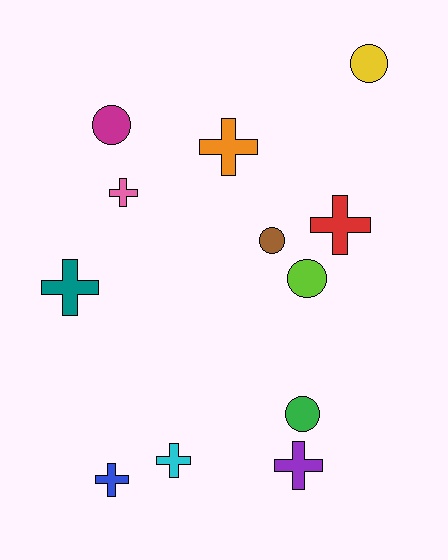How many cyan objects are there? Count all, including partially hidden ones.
There is 1 cyan object.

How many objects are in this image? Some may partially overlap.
There are 12 objects.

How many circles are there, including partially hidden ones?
There are 5 circles.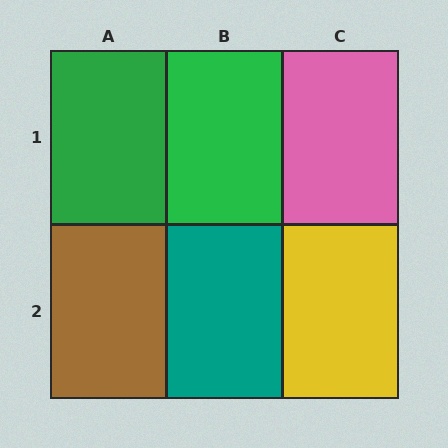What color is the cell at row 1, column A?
Green.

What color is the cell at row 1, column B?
Green.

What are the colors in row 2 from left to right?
Brown, teal, yellow.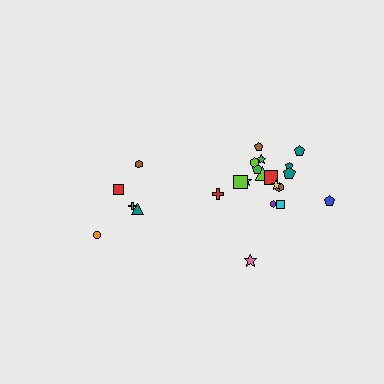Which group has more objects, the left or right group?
The right group.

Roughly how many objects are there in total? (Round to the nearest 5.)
Roughly 25 objects in total.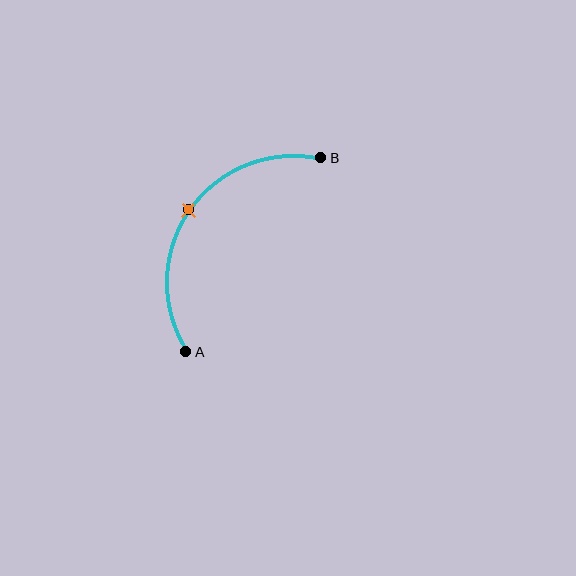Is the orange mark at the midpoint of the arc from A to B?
Yes. The orange mark lies on the arc at equal arc-length from both A and B — it is the arc midpoint.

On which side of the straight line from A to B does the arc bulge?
The arc bulges above and to the left of the straight line connecting A and B.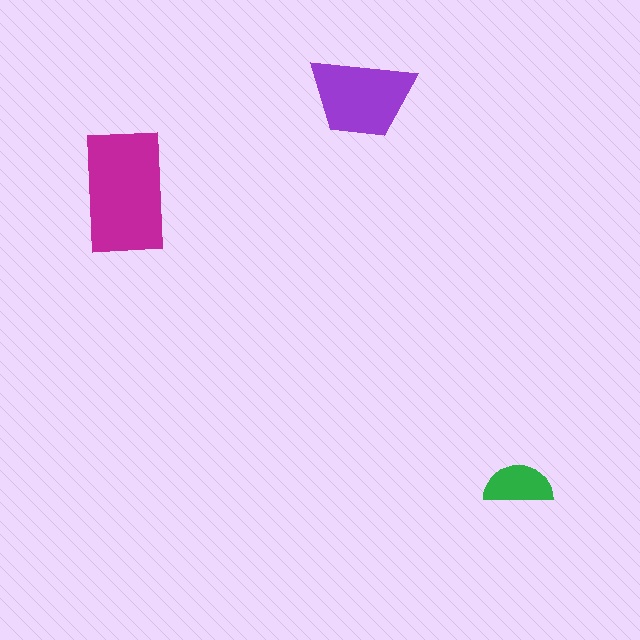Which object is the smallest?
The green semicircle.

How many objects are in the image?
There are 3 objects in the image.